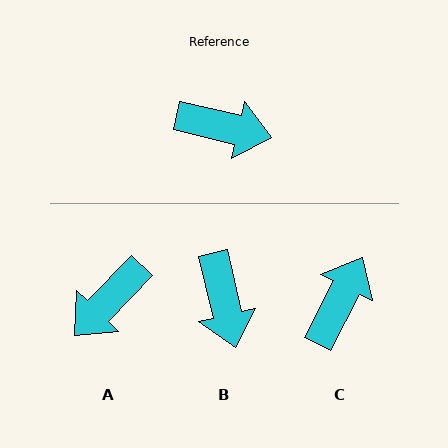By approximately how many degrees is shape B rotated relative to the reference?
Approximately 64 degrees clockwise.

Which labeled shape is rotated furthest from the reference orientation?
A, about 121 degrees away.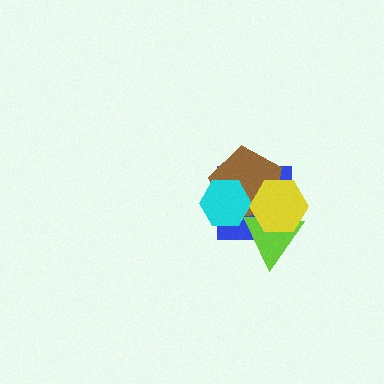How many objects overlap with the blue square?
4 objects overlap with the blue square.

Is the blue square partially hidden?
Yes, it is partially covered by another shape.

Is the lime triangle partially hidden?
Yes, it is partially covered by another shape.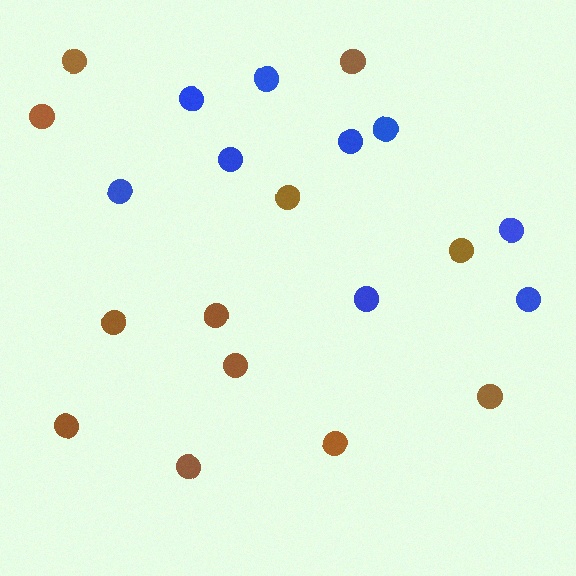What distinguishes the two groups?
There are 2 groups: one group of brown circles (12) and one group of blue circles (9).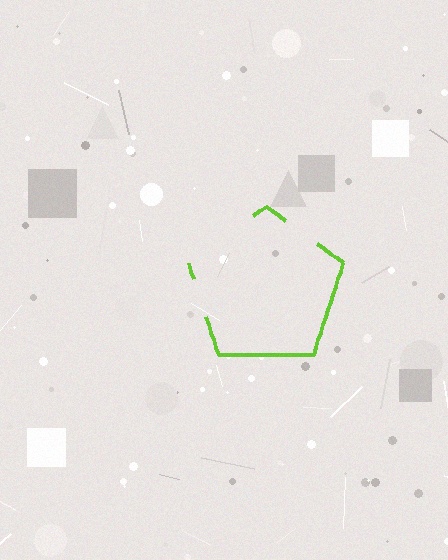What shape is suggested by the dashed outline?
The dashed outline suggests a pentagon.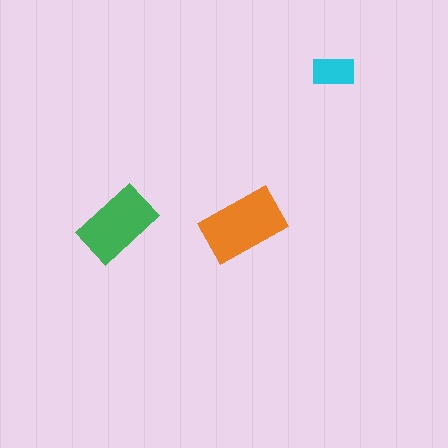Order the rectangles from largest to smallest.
the orange one, the green one, the cyan one.